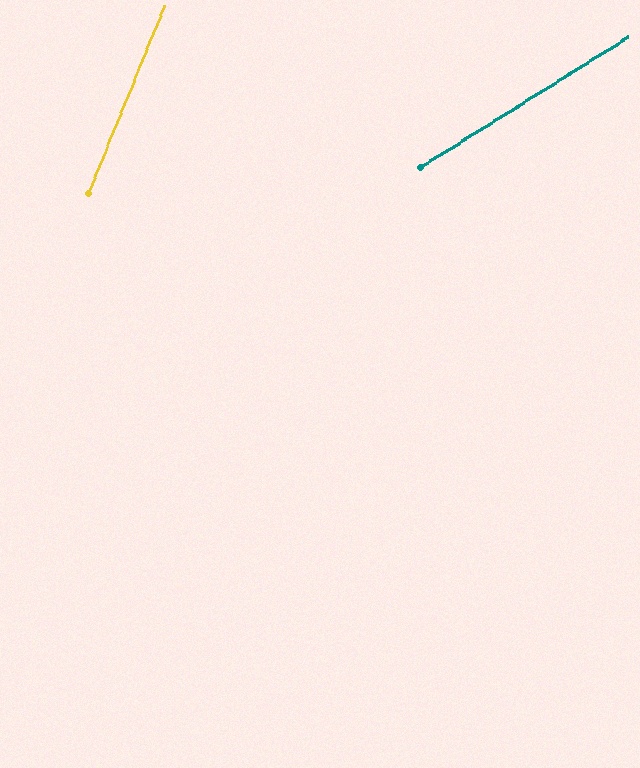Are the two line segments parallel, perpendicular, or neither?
Neither parallel nor perpendicular — they differ by about 36°.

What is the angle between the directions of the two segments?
Approximately 36 degrees.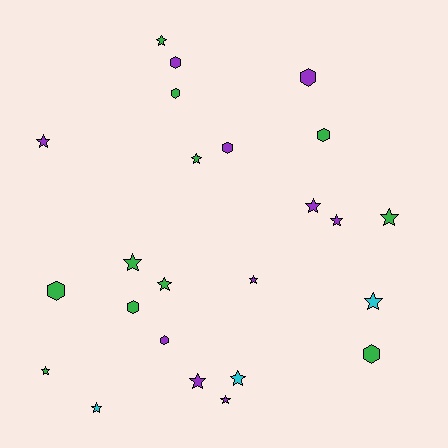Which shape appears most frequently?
Star, with 15 objects.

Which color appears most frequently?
Green, with 11 objects.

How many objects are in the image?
There are 24 objects.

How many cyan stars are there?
There are 3 cyan stars.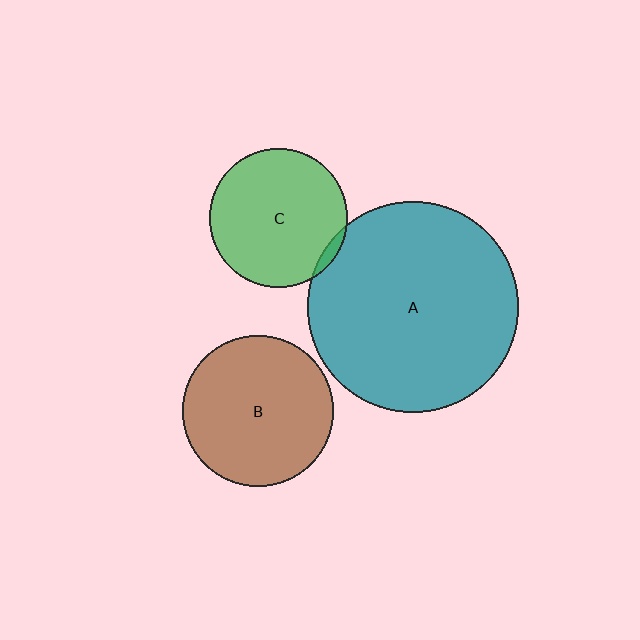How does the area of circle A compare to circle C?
Approximately 2.3 times.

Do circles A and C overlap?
Yes.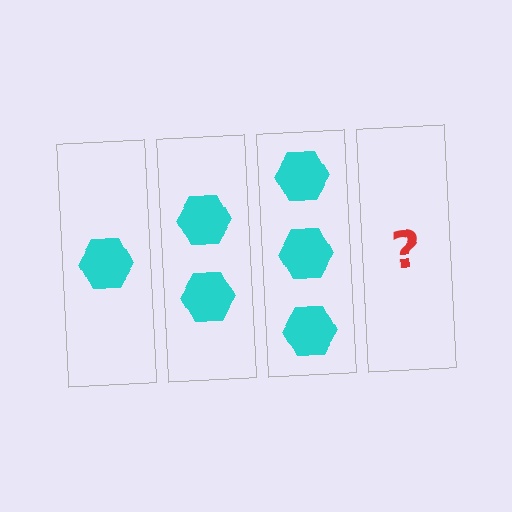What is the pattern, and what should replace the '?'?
The pattern is that each step adds one more hexagon. The '?' should be 4 hexagons.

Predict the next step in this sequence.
The next step is 4 hexagons.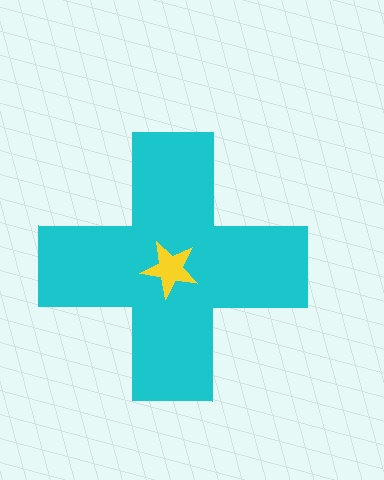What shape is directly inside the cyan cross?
The yellow star.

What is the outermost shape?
The cyan cross.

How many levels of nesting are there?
2.